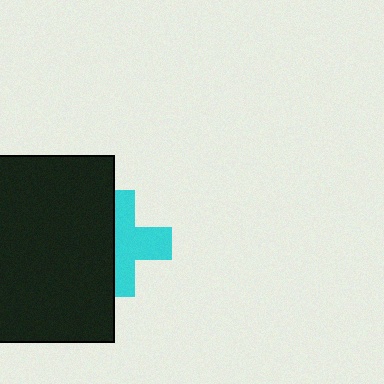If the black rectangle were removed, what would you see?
You would see the complete cyan cross.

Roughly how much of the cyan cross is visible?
About half of it is visible (roughly 57%).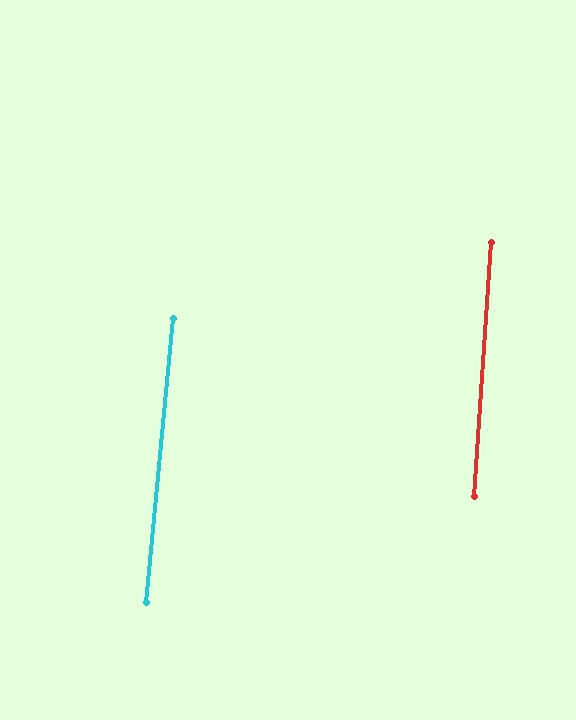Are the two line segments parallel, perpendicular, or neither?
Parallel — their directions differ by only 1.7°.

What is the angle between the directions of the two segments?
Approximately 2 degrees.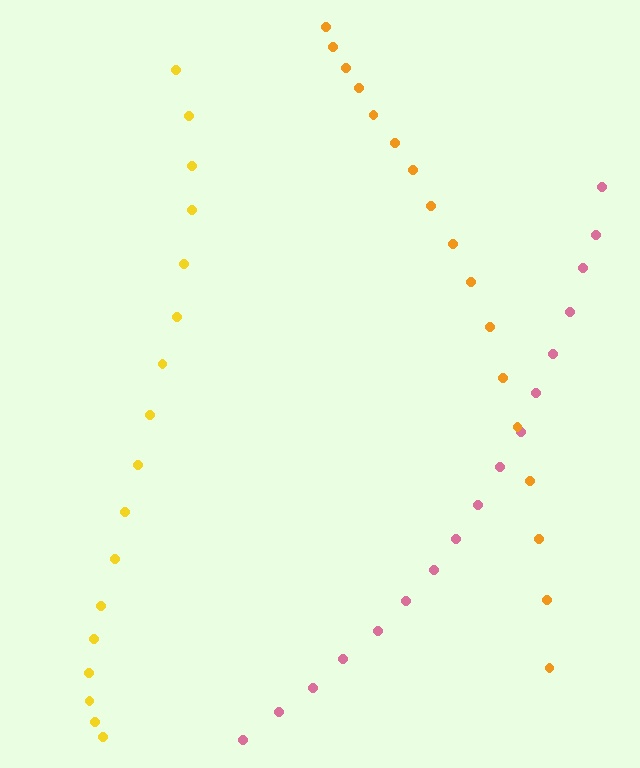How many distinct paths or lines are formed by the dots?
There are 3 distinct paths.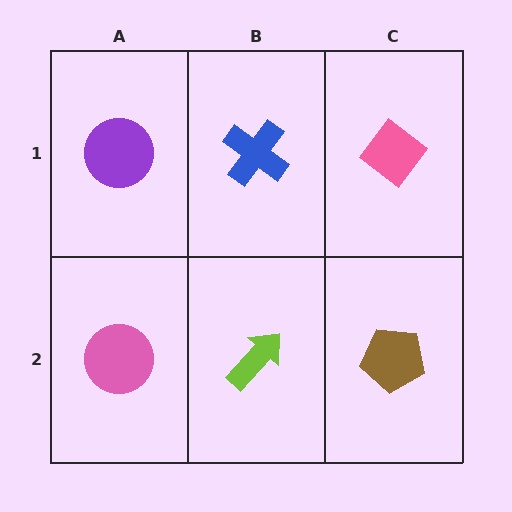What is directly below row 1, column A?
A pink circle.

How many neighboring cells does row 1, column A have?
2.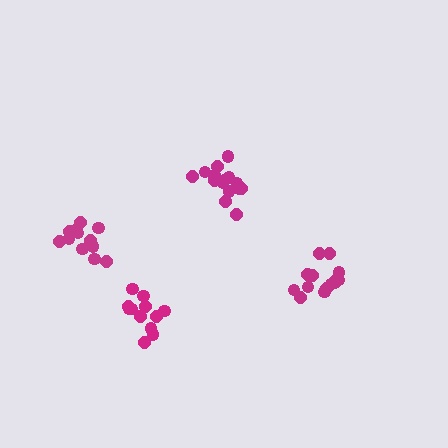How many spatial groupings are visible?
There are 4 spatial groupings.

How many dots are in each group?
Group 1: 12 dots, Group 2: 14 dots, Group 3: 12 dots, Group 4: 16 dots (54 total).